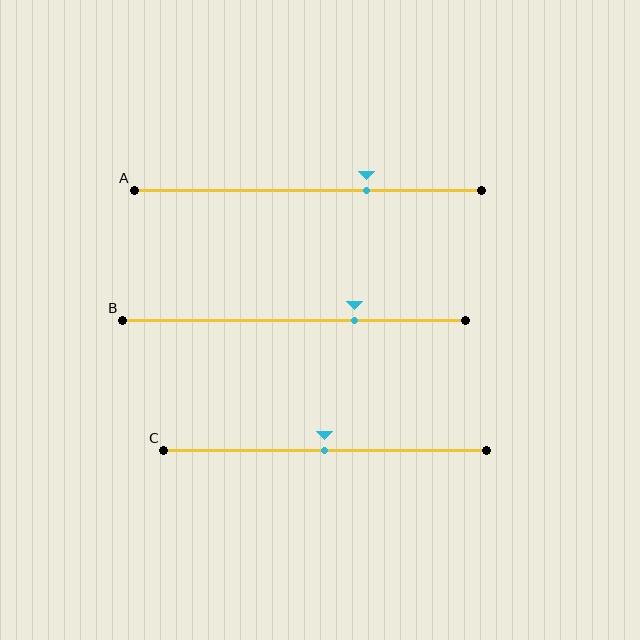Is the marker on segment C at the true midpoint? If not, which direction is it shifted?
Yes, the marker on segment C is at the true midpoint.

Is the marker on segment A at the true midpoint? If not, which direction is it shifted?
No, the marker on segment A is shifted to the right by about 17% of the segment length.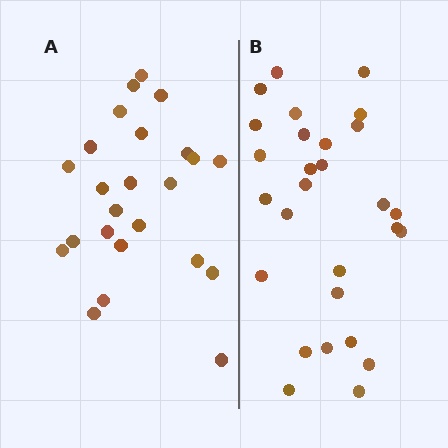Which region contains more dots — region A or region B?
Region B (the right region) has more dots.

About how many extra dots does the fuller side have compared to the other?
Region B has about 4 more dots than region A.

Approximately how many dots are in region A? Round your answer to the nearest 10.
About 20 dots. (The exact count is 24, which rounds to 20.)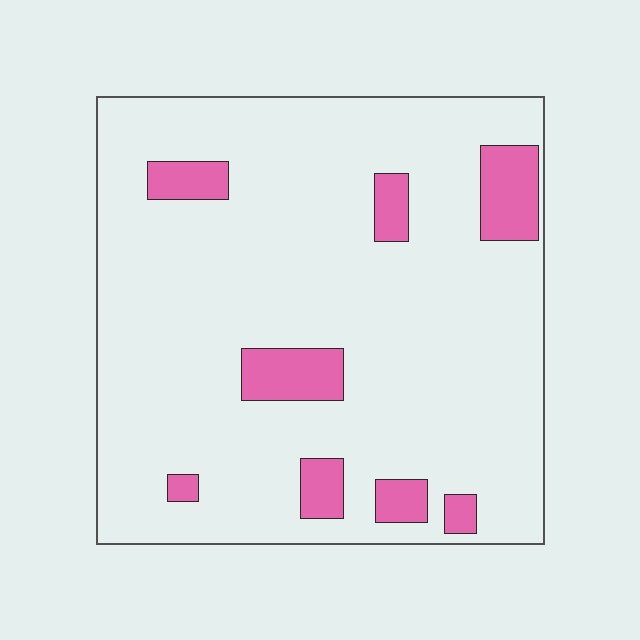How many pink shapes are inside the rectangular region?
8.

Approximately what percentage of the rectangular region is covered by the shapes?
Approximately 10%.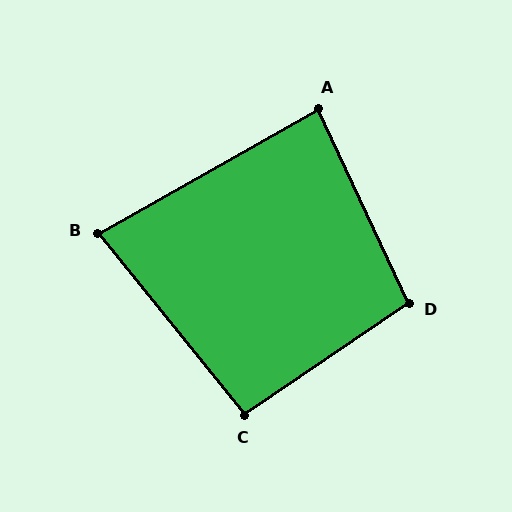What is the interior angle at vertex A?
Approximately 85 degrees (approximately right).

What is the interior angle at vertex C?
Approximately 95 degrees (approximately right).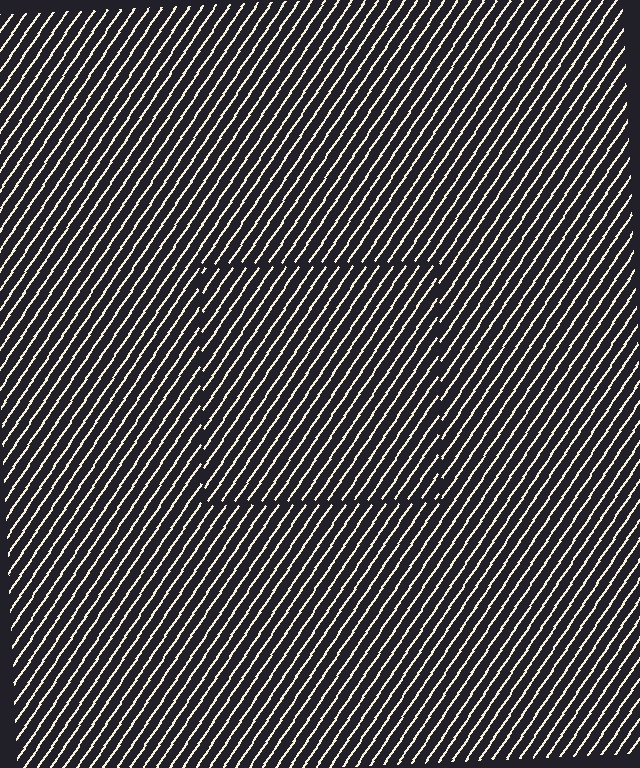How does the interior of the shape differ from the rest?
The interior of the shape contains the same grating, shifted by half a period — the contour is defined by the phase discontinuity where line-ends from the inner and outer gratings abut.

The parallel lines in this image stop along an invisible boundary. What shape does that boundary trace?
An illusory square. The interior of the shape contains the same grating, shifted by half a period — the contour is defined by the phase discontinuity where line-ends from the inner and outer gratings abut.